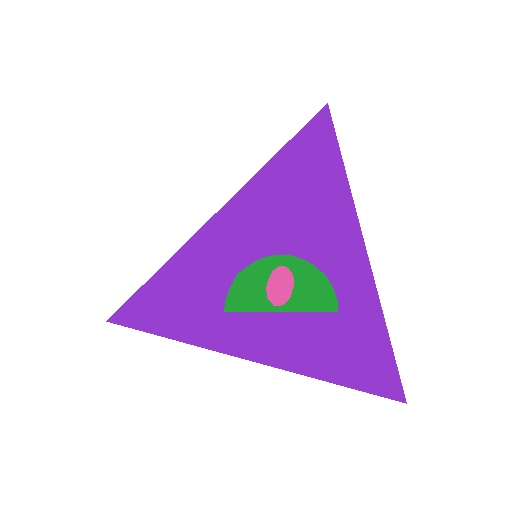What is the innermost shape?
The pink ellipse.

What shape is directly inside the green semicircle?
The pink ellipse.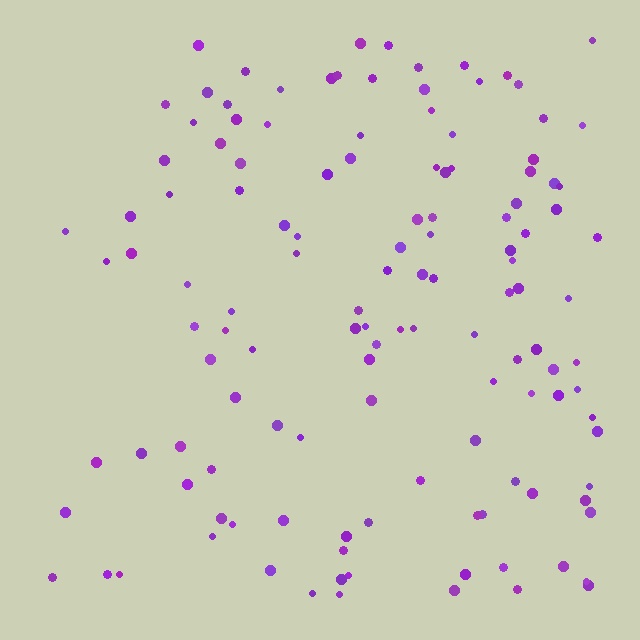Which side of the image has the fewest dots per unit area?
The left.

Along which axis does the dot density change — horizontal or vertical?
Horizontal.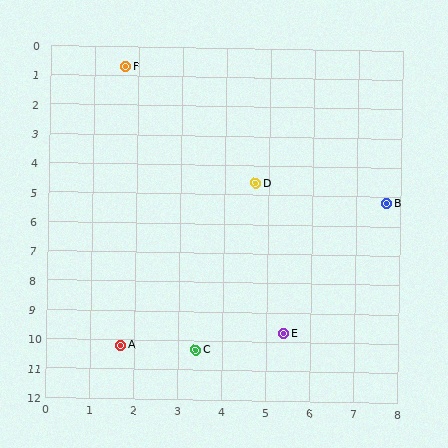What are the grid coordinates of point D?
Point D is at approximately (4.7, 4.6).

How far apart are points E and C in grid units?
Points E and C are about 2.1 grid units apart.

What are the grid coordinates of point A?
Point A is at approximately (1.7, 10.2).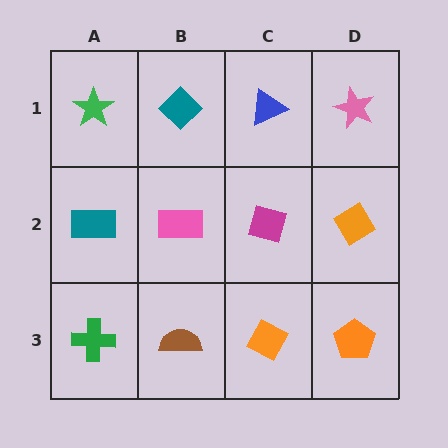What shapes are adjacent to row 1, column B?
A pink rectangle (row 2, column B), a green star (row 1, column A), a blue triangle (row 1, column C).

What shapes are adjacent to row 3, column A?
A teal rectangle (row 2, column A), a brown semicircle (row 3, column B).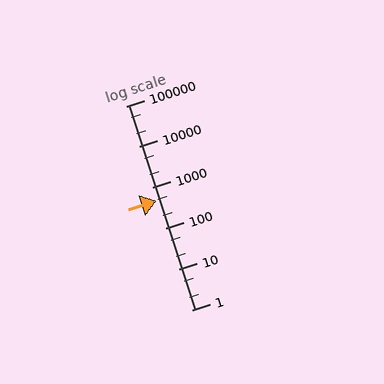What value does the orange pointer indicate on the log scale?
The pointer indicates approximately 470.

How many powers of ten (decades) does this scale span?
The scale spans 5 decades, from 1 to 100000.